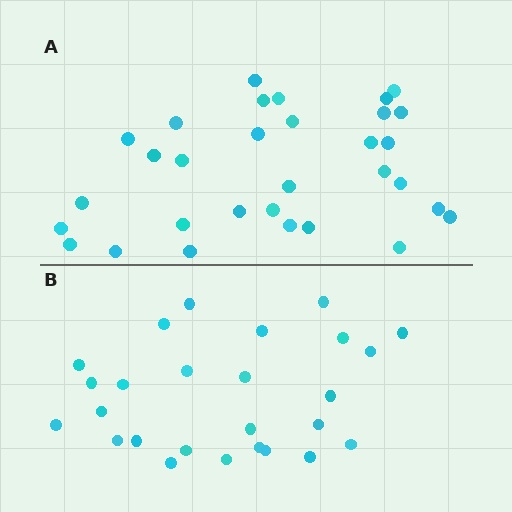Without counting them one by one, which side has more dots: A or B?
Region A (the top region) has more dots.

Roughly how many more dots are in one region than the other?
Region A has about 5 more dots than region B.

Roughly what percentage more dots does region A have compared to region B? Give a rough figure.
About 20% more.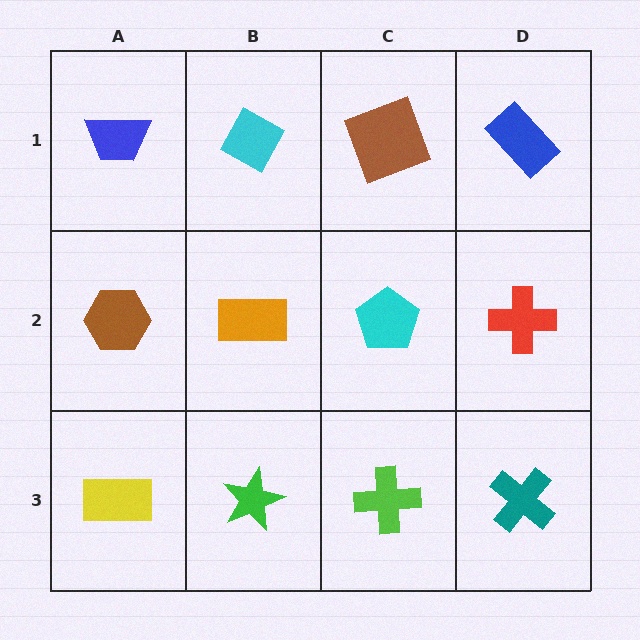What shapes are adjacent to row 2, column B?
A cyan diamond (row 1, column B), a green star (row 3, column B), a brown hexagon (row 2, column A), a cyan pentagon (row 2, column C).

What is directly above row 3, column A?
A brown hexagon.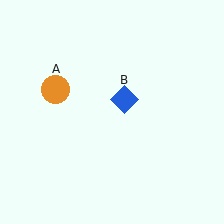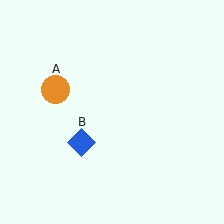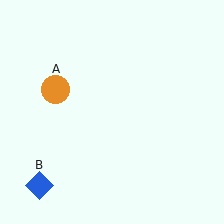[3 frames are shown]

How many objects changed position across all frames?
1 object changed position: blue diamond (object B).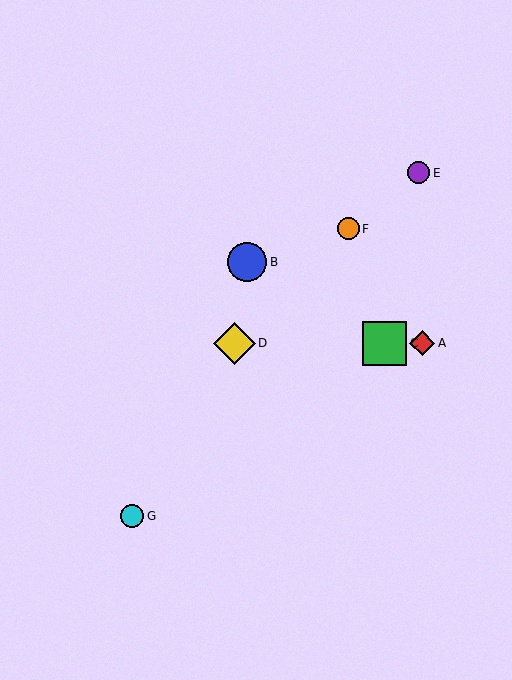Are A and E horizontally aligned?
No, A is at y≈343 and E is at y≈173.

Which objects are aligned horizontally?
Objects A, C, D are aligned horizontally.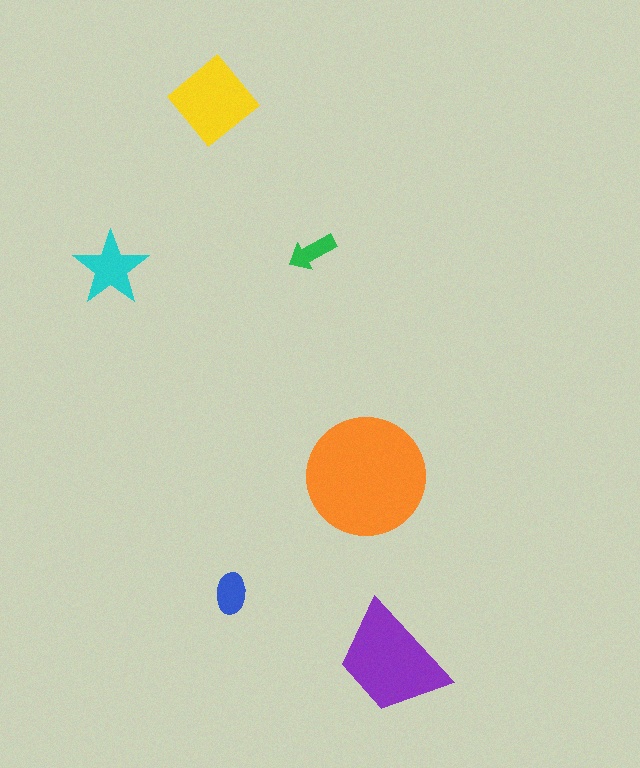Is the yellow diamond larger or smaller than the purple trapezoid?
Smaller.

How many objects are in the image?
There are 6 objects in the image.